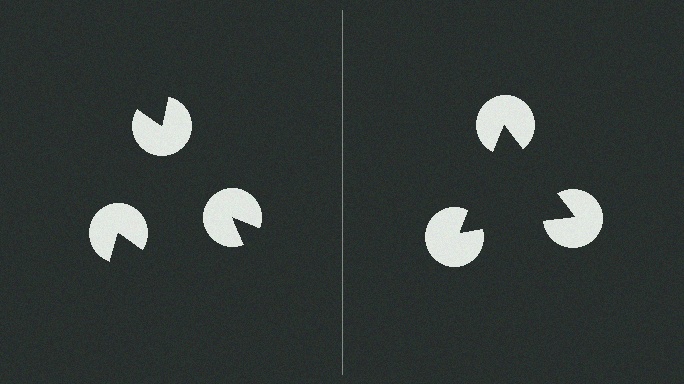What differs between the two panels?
The pac-man discs are positioned identically on both sides; only the wedge orientations differ. On the right they align to a triangle; on the left they are misaligned.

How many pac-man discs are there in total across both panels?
6 — 3 on each side.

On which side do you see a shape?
An illusory triangle appears on the right side. On the left side the wedge cuts are rotated, so no coherent shape forms.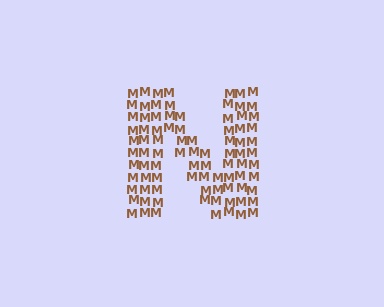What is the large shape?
The large shape is the letter N.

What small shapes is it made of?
It is made of small letter M's.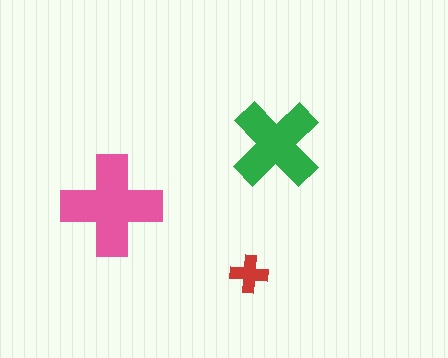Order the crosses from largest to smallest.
the pink one, the green one, the red one.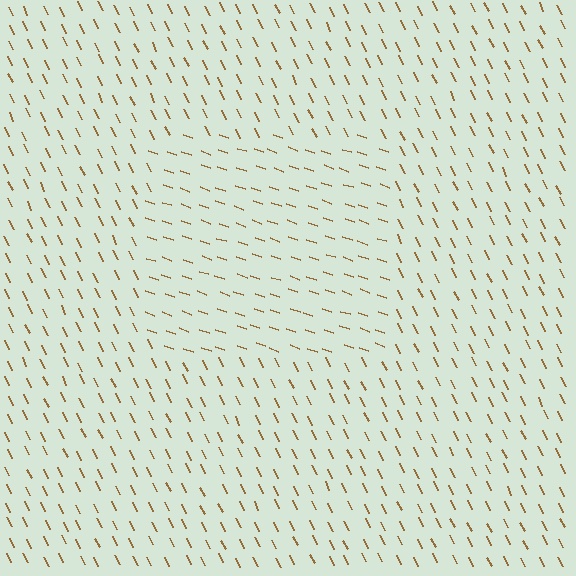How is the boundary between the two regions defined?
The boundary is defined purely by a change in line orientation (approximately 45 degrees difference). All lines are the same color and thickness.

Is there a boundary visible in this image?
Yes, there is a texture boundary formed by a change in line orientation.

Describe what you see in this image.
The image is filled with small brown line segments. A rectangle region in the image has lines oriented differently from the surrounding lines, creating a visible texture boundary.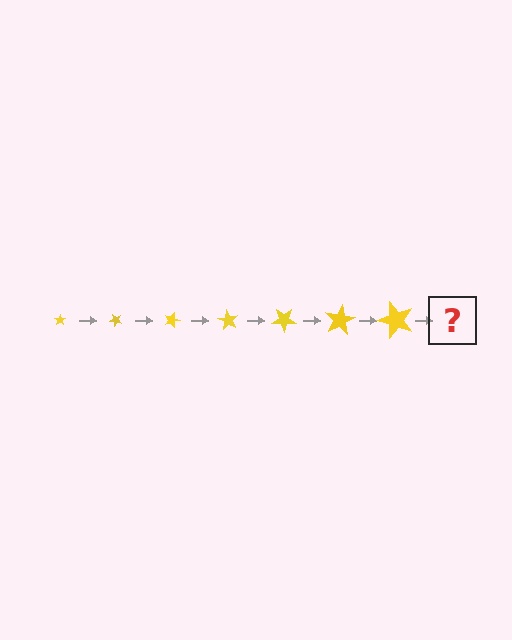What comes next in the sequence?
The next element should be a star, larger than the previous one and rotated 315 degrees from the start.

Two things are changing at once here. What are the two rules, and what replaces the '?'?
The two rules are that the star grows larger each step and it rotates 45 degrees each step. The '?' should be a star, larger than the previous one and rotated 315 degrees from the start.